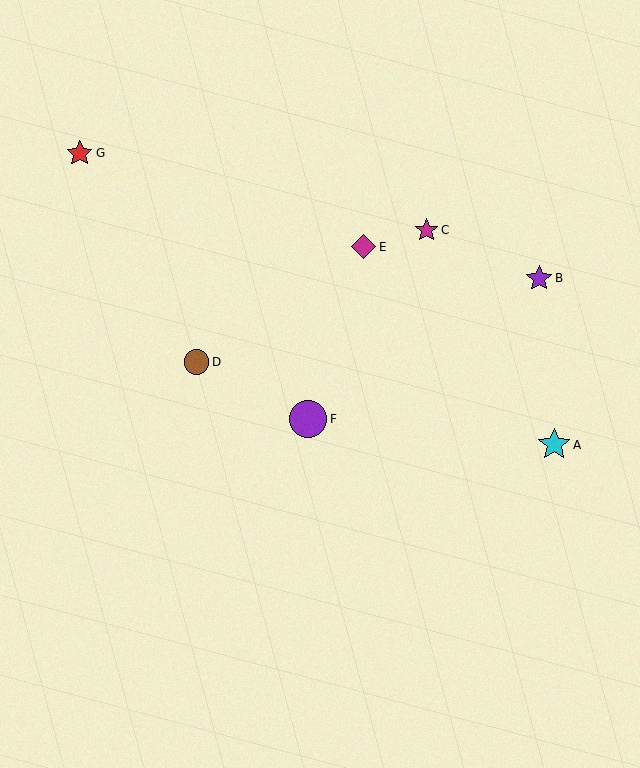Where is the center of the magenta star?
The center of the magenta star is at (427, 230).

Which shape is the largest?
The purple circle (labeled F) is the largest.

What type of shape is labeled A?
Shape A is a cyan star.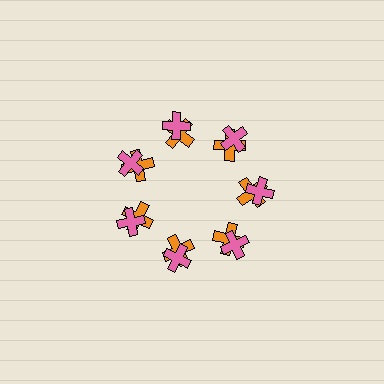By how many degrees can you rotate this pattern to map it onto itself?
The pattern maps onto itself every 51 degrees of rotation.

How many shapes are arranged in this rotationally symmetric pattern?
There are 14 shapes, arranged in 7 groups of 2.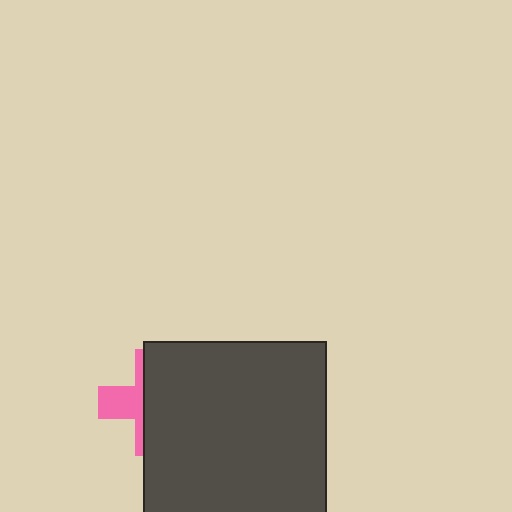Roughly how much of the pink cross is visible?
A small part of it is visible (roughly 36%).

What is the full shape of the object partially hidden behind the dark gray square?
The partially hidden object is a pink cross.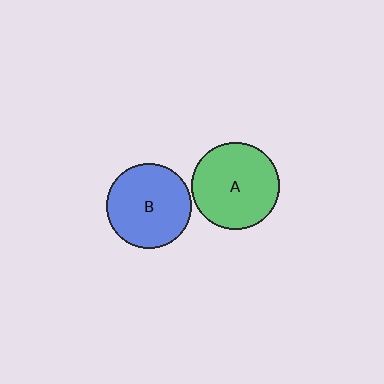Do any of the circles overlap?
No, none of the circles overlap.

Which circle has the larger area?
Circle A (green).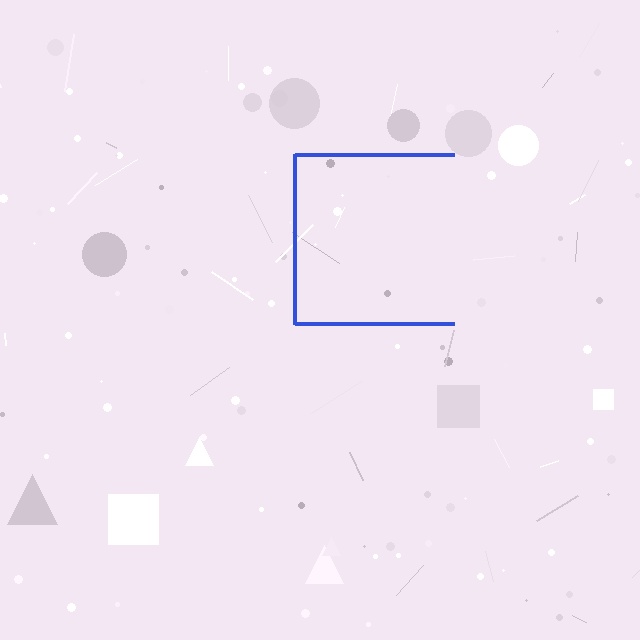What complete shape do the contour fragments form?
The contour fragments form a square.